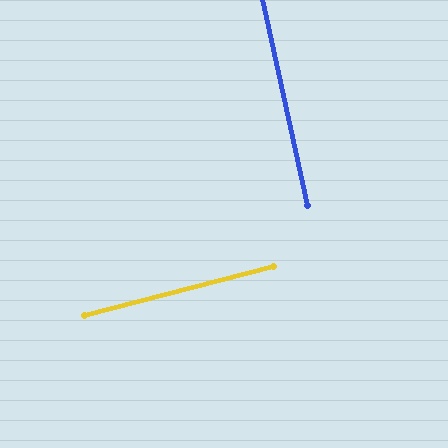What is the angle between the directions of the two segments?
Approximately 88 degrees.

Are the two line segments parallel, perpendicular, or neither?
Perpendicular — they meet at approximately 88°.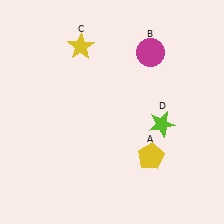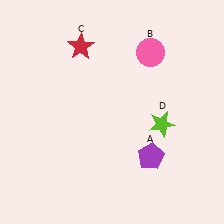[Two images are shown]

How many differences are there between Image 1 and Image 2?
There are 3 differences between the two images.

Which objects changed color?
A changed from yellow to purple. B changed from magenta to pink. C changed from yellow to red.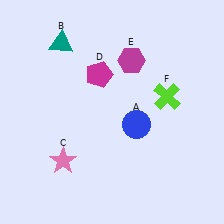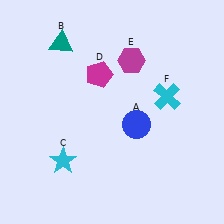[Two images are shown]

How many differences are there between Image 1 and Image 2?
There are 2 differences between the two images.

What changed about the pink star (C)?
In Image 1, C is pink. In Image 2, it changed to cyan.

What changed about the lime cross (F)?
In Image 1, F is lime. In Image 2, it changed to cyan.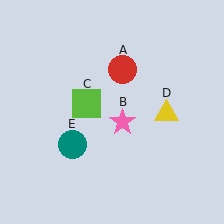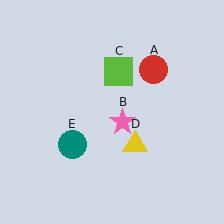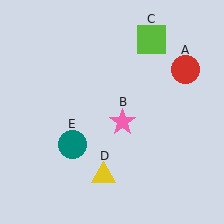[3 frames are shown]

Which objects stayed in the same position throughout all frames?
Pink star (object B) and teal circle (object E) remained stationary.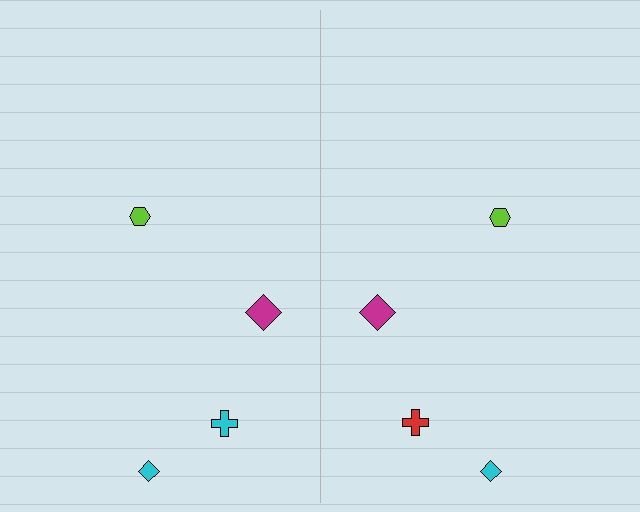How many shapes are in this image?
There are 8 shapes in this image.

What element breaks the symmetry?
The red cross on the right side breaks the symmetry — its mirror counterpart is cyan.